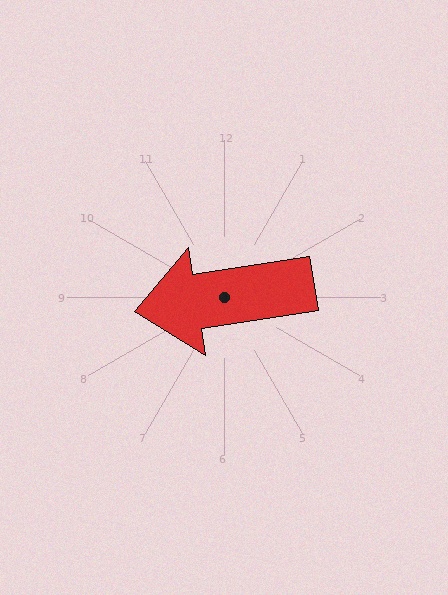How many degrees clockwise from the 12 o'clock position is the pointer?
Approximately 261 degrees.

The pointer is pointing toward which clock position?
Roughly 9 o'clock.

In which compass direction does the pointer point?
West.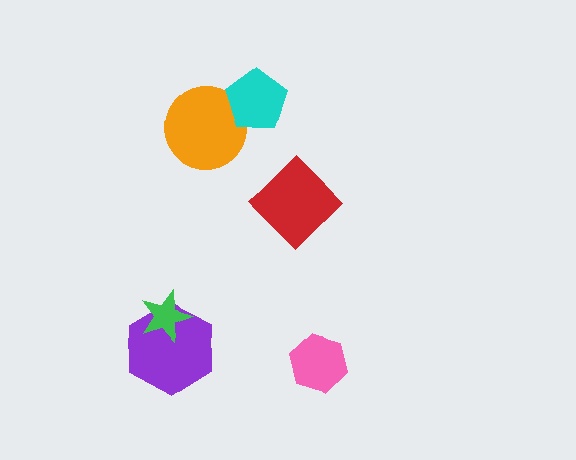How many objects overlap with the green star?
1 object overlaps with the green star.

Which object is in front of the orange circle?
The cyan pentagon is in front of the orange circle.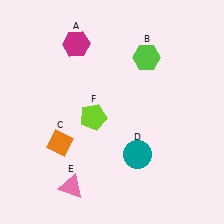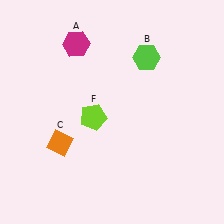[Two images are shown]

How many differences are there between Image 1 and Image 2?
There are 2 differences between the two images.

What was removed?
The pink triangle (E), the teal circle (D) were removed in Image 2.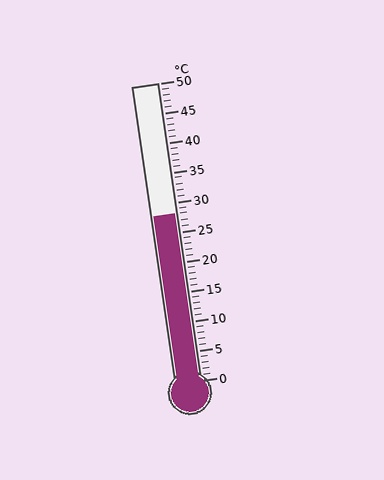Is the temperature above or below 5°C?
The temperature is above 5°C.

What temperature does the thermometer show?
The thermometer shows approximately 28°C.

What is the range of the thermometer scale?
The thermometer scale ranges from 0°C to 50°C.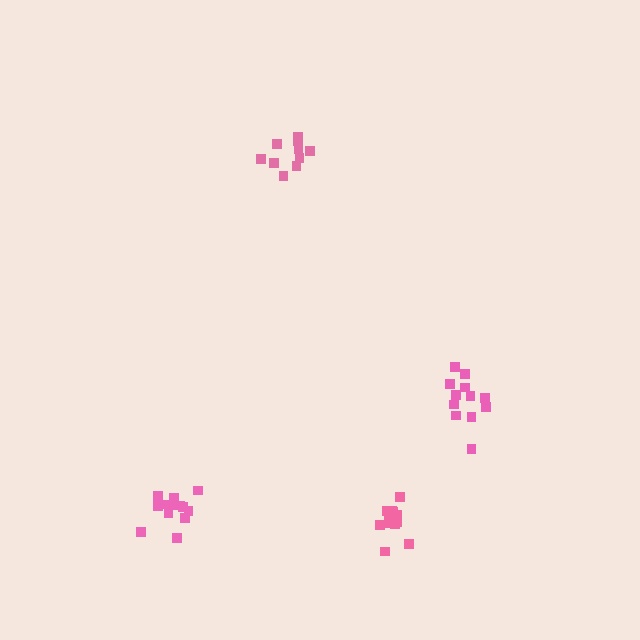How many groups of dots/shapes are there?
There are 4 groups.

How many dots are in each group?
Group 1: 12 dots, Group 2: 12 dots, Group 3: 10 dots, Group 4: 14 dots (48 total).